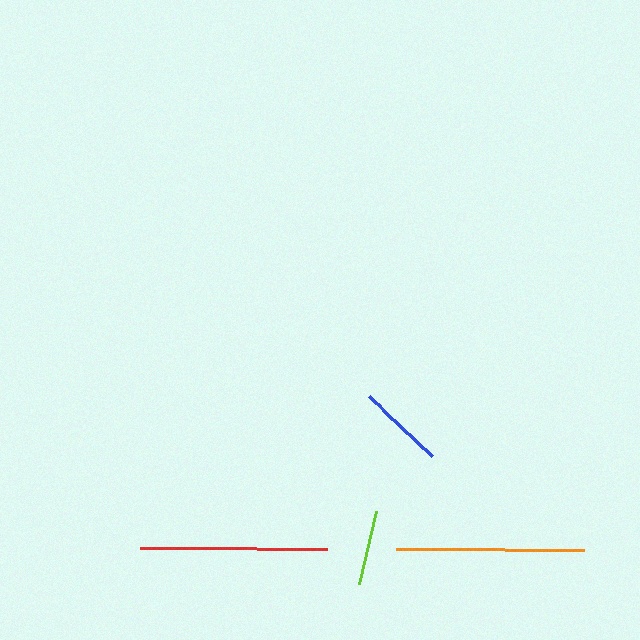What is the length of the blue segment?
The blue segment is approximately 86 pixels long.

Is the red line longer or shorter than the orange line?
The orange line is longer than the red line.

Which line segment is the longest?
The orange line is the longest at approximately 188 pixels.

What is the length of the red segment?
The red segment is approximately 187 pixels long.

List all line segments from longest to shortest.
From longest to shortest: orange, red, blue, lime.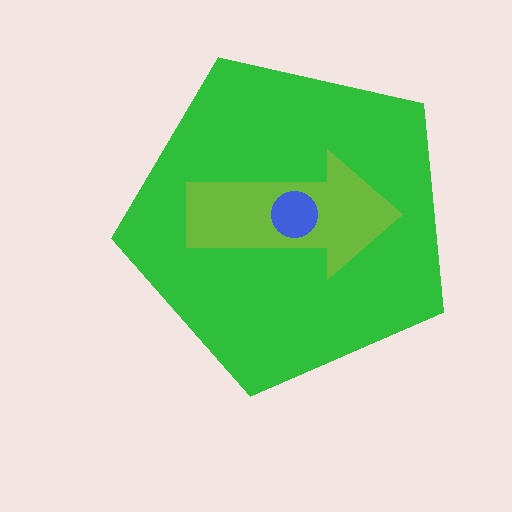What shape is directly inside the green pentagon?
The lime arrow.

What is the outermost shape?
The green pentagon.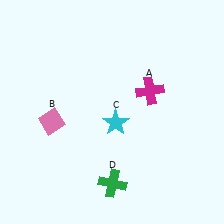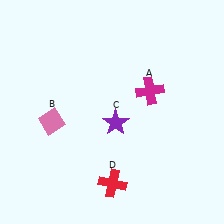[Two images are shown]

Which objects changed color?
C changed from cyan to purple. D changed from green to red.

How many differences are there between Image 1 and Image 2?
There are 2 differences between the two images.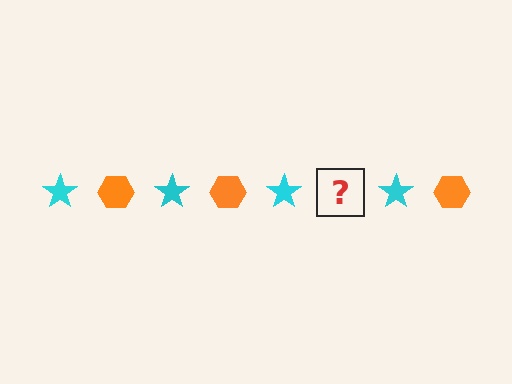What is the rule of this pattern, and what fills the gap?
The rule is that the pattern alternates between cyan star and orange hexagon. The gap should be filled with an orange hexagon.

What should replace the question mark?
The question mark should be replaced with an orange hexagon.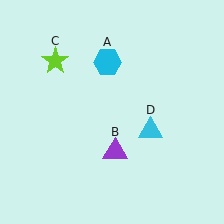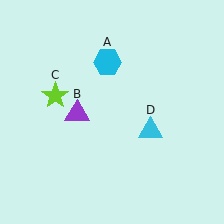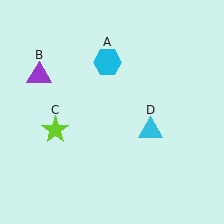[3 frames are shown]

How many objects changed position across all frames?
2 objects changed position: purple triangle (object B), lime star (object C).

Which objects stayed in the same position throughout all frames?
Cyan hexagon (object A) and cyan triangle (object D) remained stationary.